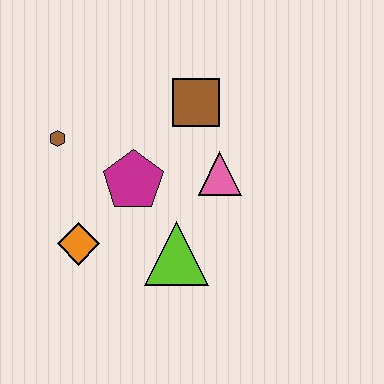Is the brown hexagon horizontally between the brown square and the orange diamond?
No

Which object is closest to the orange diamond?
The magenta pentagon is closest to the orange diamond.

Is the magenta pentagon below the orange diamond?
No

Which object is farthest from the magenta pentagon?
The brown square is farthest from the magenta pentagon.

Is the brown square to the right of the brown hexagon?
Yes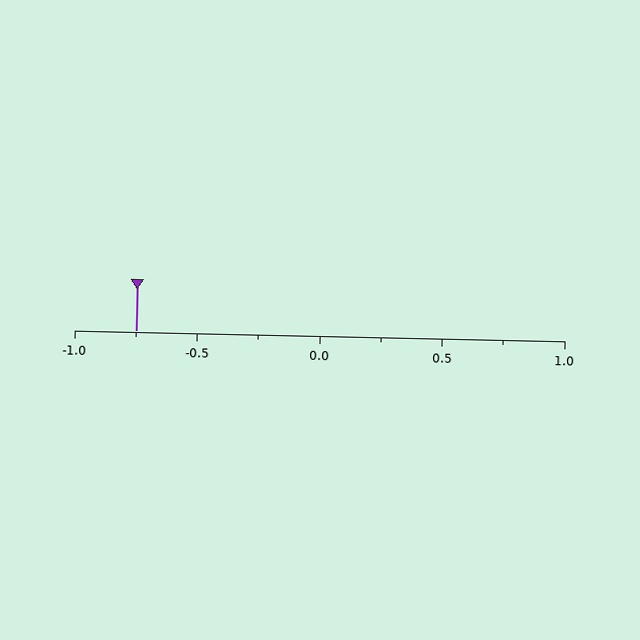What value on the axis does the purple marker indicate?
The marker indicates approximately -0.75.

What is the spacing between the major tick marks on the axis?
The major ticks are spaced 0.5 apart.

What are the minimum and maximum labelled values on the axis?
The axis runs from -1.0 to 1.0.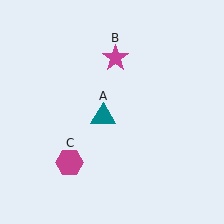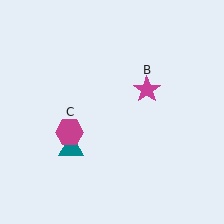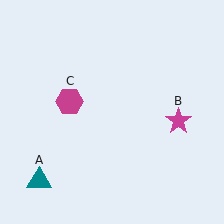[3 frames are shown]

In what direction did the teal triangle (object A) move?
The teal triangle (object A) moved down and to the left.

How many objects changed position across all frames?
3 objects changed position: teal triangle (object A), magenta star (object B), magenta hexagon (object C).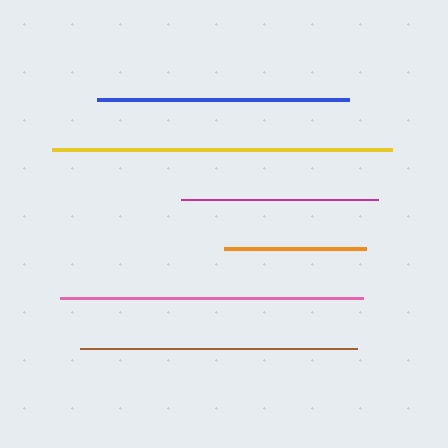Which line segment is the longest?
The yellow line is the longest at approximately 339 pixels.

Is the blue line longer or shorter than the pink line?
The pink line is longer than the blue line.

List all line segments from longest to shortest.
From longest to shortest: yellow, pink, brown, blue, magenta, orange.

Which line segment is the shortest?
The orange line is the shortest at approximately 142 pixels.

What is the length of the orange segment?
The orange segment is approximately 142 pixels long.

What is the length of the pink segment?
The pink segment is approximately 303 pixels long.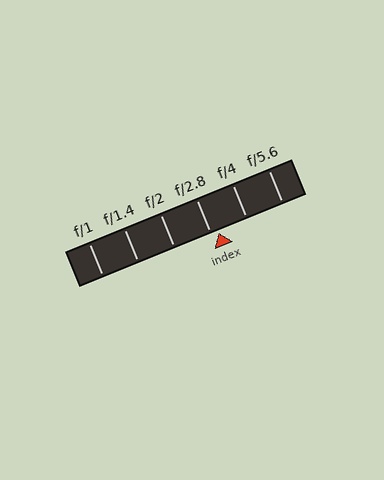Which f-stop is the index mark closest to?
The index mark is closest to f/2.8.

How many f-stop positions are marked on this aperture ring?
There are 6 f-stop positions marked.